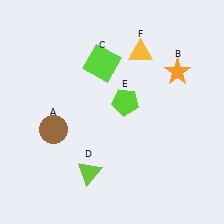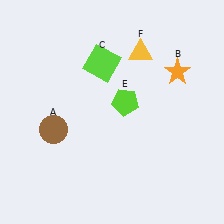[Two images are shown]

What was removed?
The lime triangle (D) was removed in Image 2.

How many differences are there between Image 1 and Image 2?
There is 1 difference between the two images.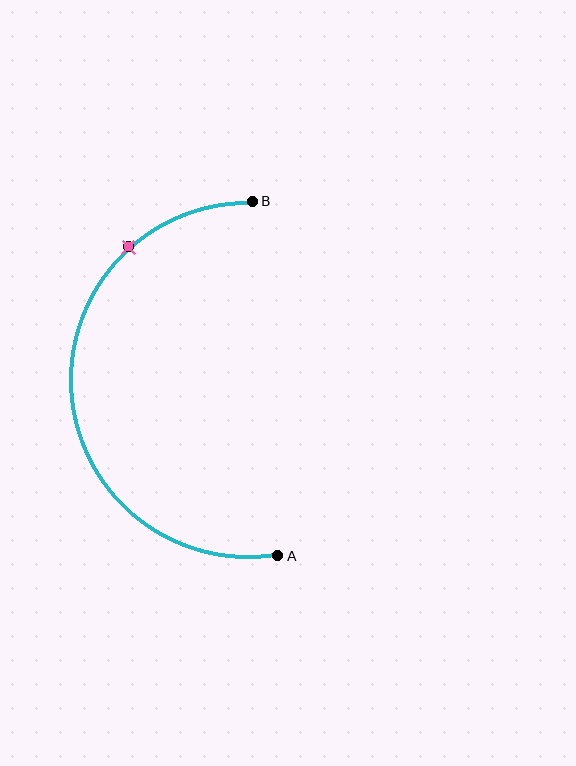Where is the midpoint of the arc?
The arc midpoint is the point on the curve farthest from the straight line joining A and B. It sits to the left of that line.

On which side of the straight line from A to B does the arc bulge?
The arc bulges to the left of the straight line connecting A and B.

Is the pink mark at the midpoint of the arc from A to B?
No. The pink mark lies on the arc but is closer to endpoint B. The arc midpoint would be at the point on the curve equidistant along the arc from both A and B.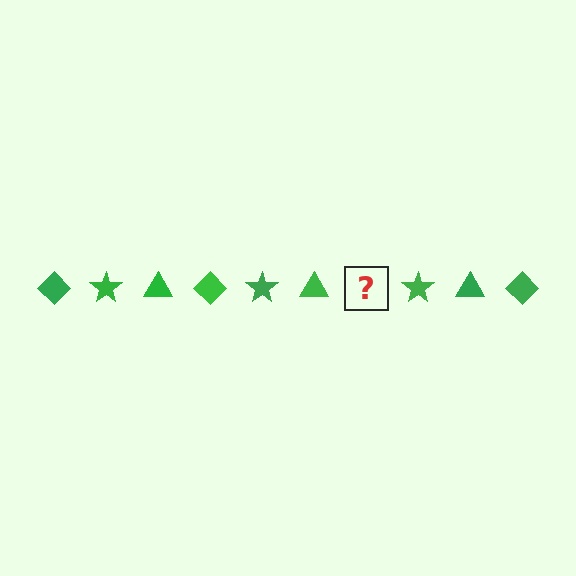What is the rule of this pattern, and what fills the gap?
The rule is that the pattern cycles through diamond, star, triangle shapes in green. The gap should be filled with a green diamond.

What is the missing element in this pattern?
The missing element is a green diamond.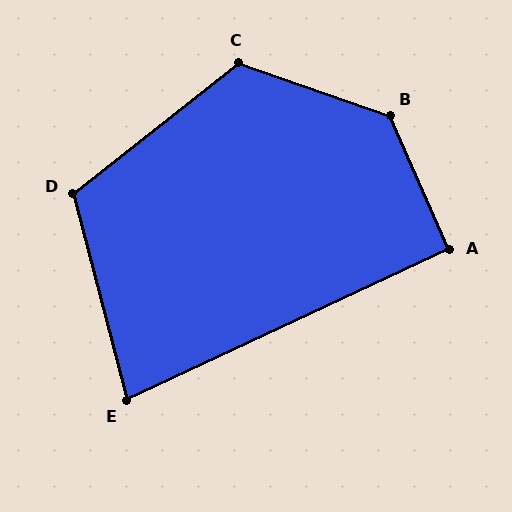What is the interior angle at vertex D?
Approximately 113 degrees (obtuse).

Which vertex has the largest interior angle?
B, at approximately 133 degrees.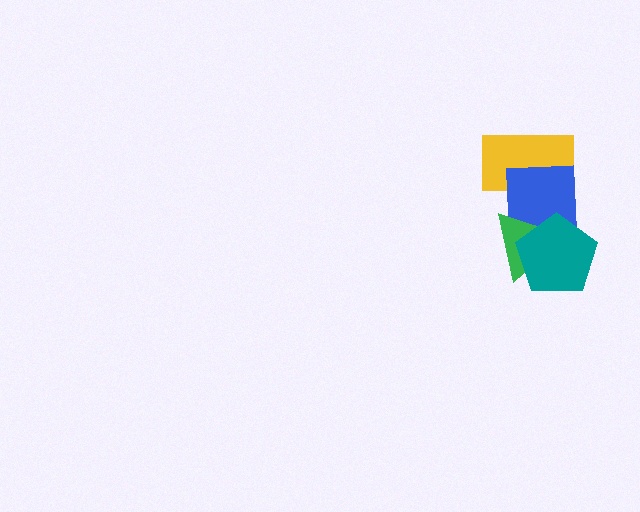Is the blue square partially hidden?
Yes, it is partially covered by another shape.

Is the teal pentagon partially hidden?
No, no other shape covers it.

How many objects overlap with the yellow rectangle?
1 object overlaps with the yellow rectangle.